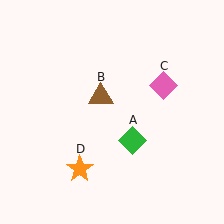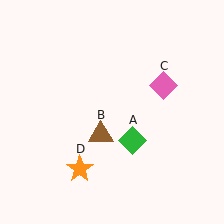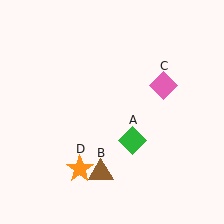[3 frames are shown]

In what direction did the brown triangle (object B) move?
The brown triangle (object B) moved down.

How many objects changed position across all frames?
1 object changed position: brown triangle (object B).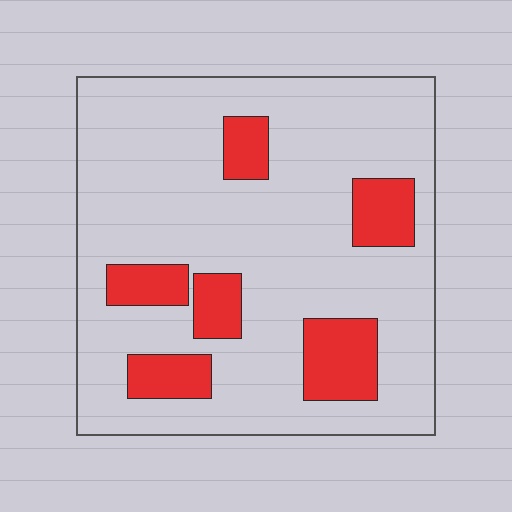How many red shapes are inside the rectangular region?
6.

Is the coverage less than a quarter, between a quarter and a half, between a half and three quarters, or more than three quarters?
Less than a quarter.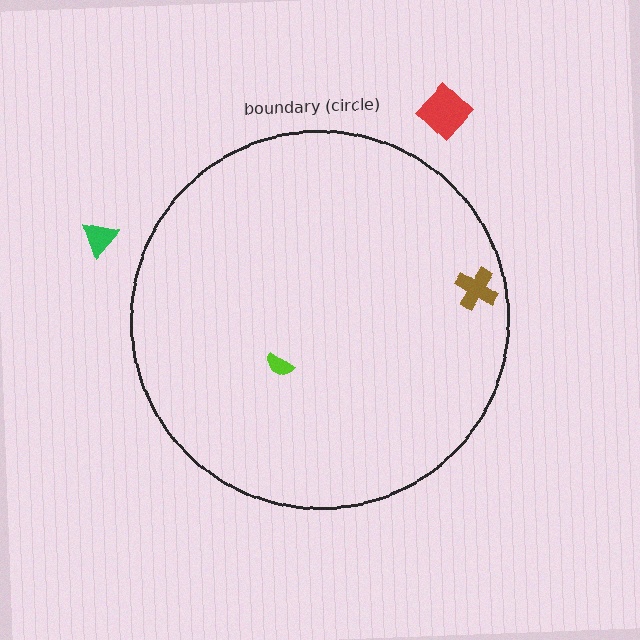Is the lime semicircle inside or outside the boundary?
Inside.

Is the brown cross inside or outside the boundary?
Inside.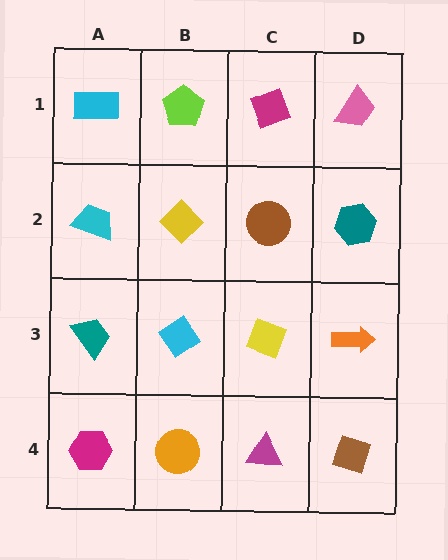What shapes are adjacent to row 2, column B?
A lime pentagon (row 1, column B), a cyan diamond (row 3, column B), a cyan trapezoid (row 2, column A), a brown circle (row 2, column C).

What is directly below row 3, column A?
A magenta hexagon.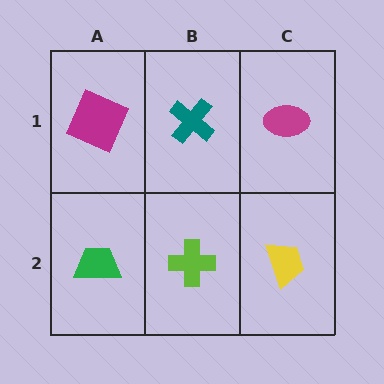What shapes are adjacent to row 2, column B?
A teal cross (row 1, column B), a green trapezoid (row 2, column A), a yellow trapezoid (row 2, column C).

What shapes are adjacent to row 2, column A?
A magenta square (row 1, column A), a lime cross (row 2, column B).